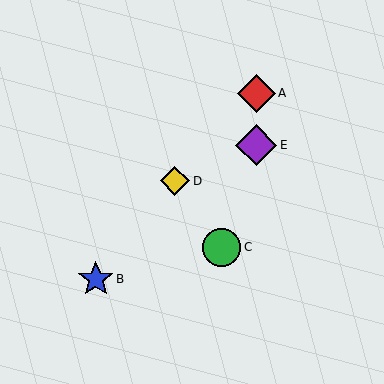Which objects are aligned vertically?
Objects A, E are aligned vertically.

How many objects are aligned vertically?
2 objects (A, E) are aligned vertically.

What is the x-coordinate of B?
Object B is at x≈96.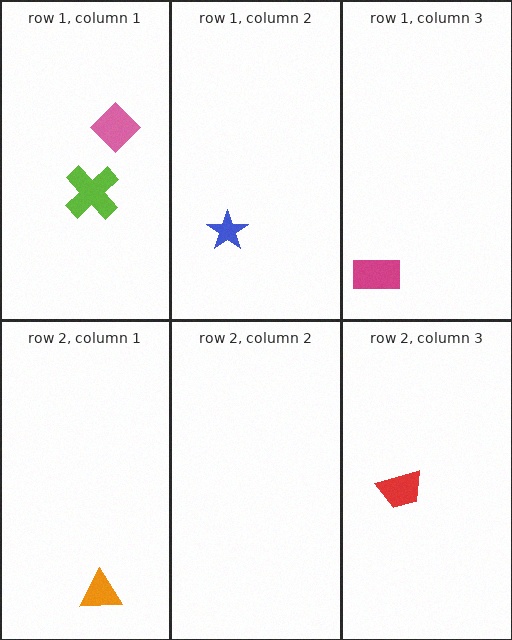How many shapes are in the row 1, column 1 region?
2.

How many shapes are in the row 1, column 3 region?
1.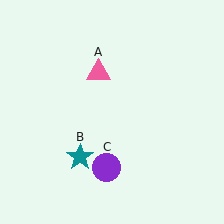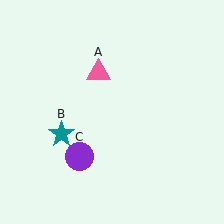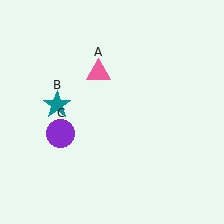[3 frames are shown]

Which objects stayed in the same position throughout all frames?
Pink triangle (object A) remained stationary.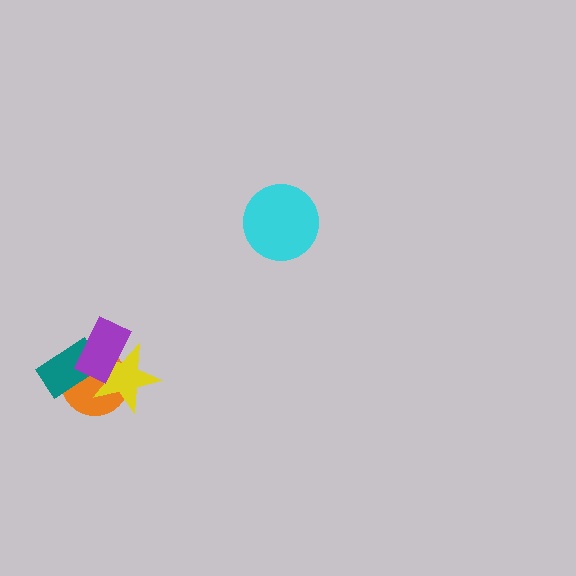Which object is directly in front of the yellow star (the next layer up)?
The teal rectangle is directly in front of the yellow star.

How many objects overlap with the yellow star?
3 objects overlap with the yellow star.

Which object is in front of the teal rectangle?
The purple rectangle is in front of the teal rectangle.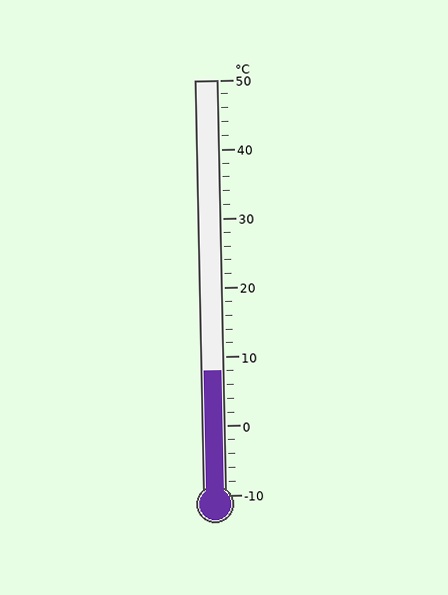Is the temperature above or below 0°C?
The temperature is above 0°C.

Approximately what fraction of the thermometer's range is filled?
The thermometer is filled to approximately 30% of its range.